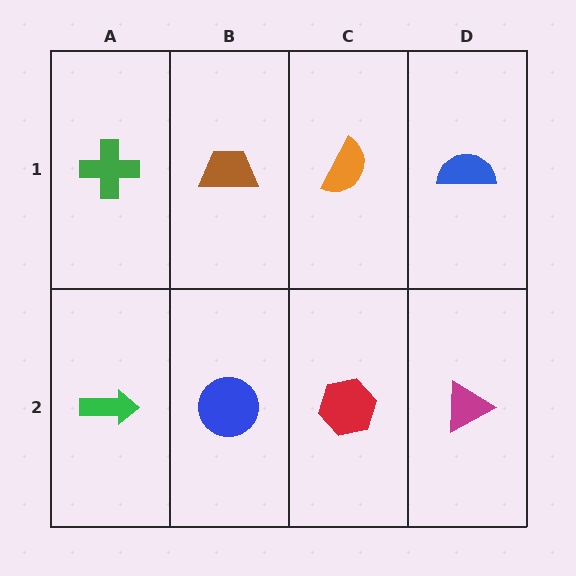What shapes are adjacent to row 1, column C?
A red hexagon (row 2, column C), a brown trapezoid (row 1, column B), a blue semicircle (row 1, column D).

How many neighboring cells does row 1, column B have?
3.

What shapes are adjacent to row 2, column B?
A brown trapezoid (row 1, column B), a green arrow (row 2, column A), a red hexagon (row 2, column C).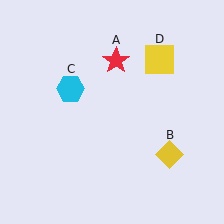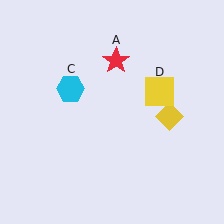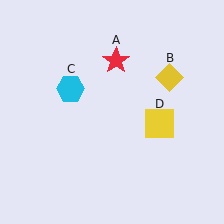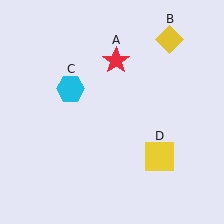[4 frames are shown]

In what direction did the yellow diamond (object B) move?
The yellow diamond (object B) moved up.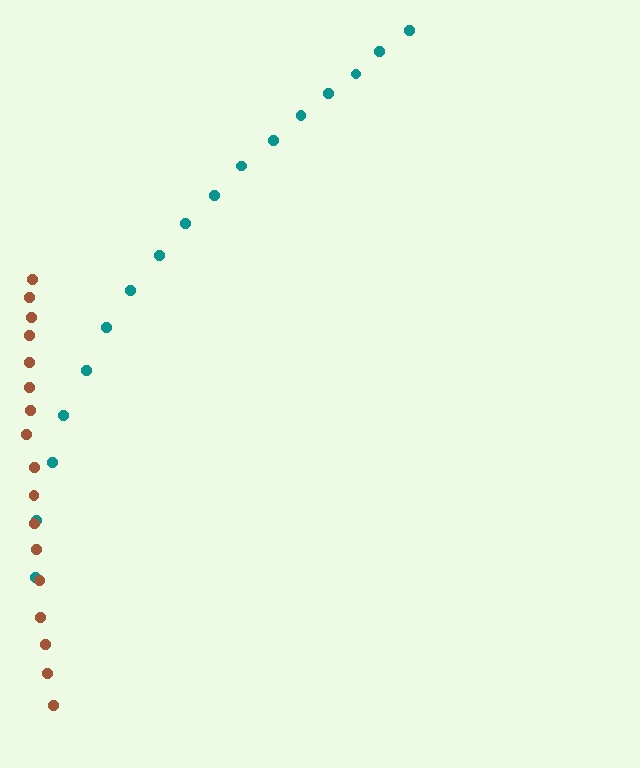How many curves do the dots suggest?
There are 2 distinct paths.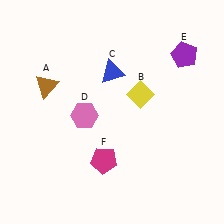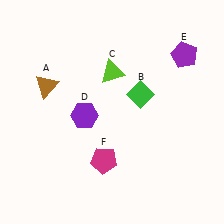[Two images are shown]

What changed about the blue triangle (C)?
In Image 1, C is blue. In Image 2, it changed to lime.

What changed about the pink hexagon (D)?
In Image 1, D is pink. In Image 2, it changed to purple.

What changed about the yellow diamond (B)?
In Image 1, B is yellow. In Image 2, it changed to green.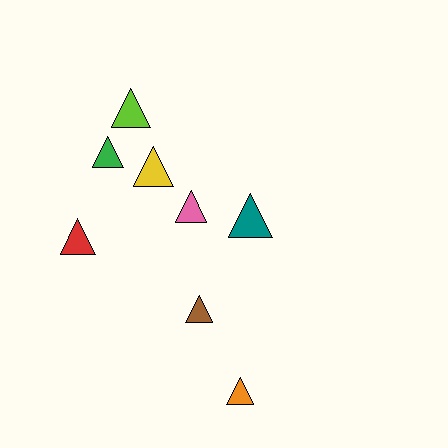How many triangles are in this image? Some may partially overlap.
There are 8 triangles.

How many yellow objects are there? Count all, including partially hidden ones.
There is 1 yellow object.